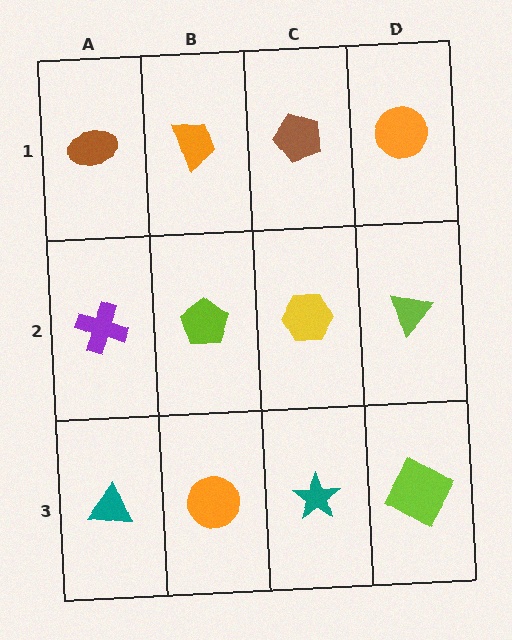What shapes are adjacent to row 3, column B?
A lime pentagon (row 2, column B), a teal triangle (row 3, column A), a teal star (row 3, column C).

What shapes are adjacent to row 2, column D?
An orange circle (row 1, column D), a lime square (row 3, column D), a yellow hexagon (row 2, column C).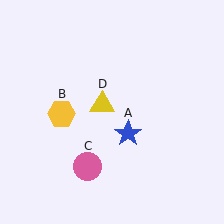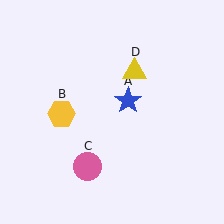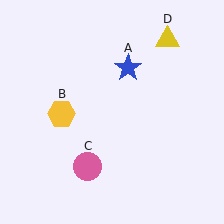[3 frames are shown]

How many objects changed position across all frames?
2 objects changed position: blue star (object A), yellow triangle (object D).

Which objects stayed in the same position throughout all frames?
Yellow hexagon (object B) and pink circle (object C) remained stationary.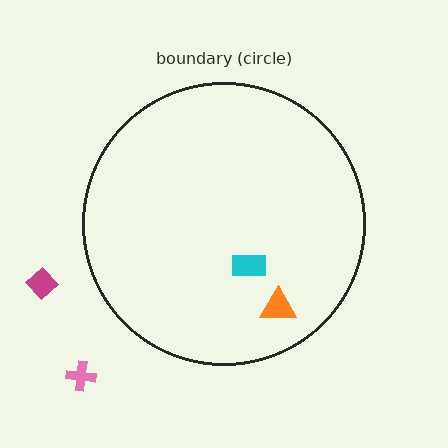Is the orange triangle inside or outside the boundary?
Inside.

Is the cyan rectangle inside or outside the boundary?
Inside.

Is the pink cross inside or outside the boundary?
Outside.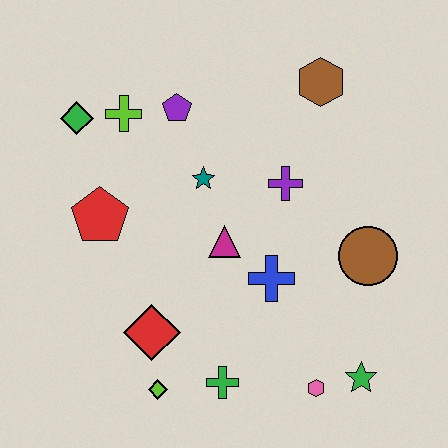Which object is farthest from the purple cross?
The lime diamond is farthest from the purple cross.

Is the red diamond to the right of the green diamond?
Yes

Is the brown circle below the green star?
No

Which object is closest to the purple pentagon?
The lime cross is closest to the purple pentagon.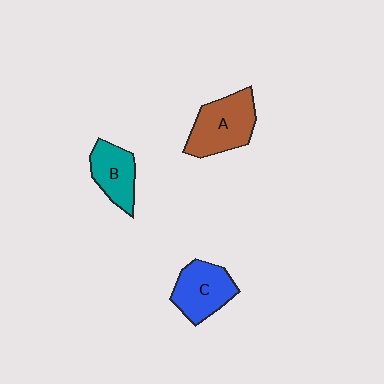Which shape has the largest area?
Shape A (brown).